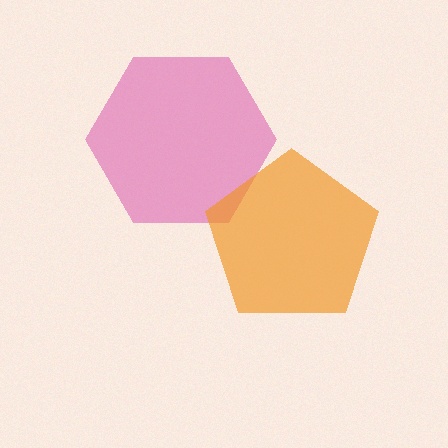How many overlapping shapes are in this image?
There are 2 overlapping shapes in the image.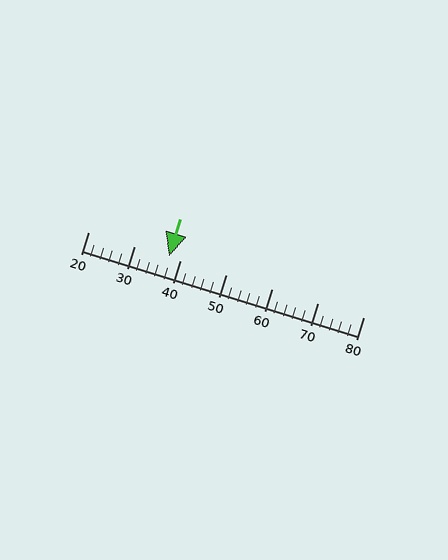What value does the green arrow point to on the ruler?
The green arrow points to approximately 38.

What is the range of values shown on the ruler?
The ruler shows values from 20 to 80.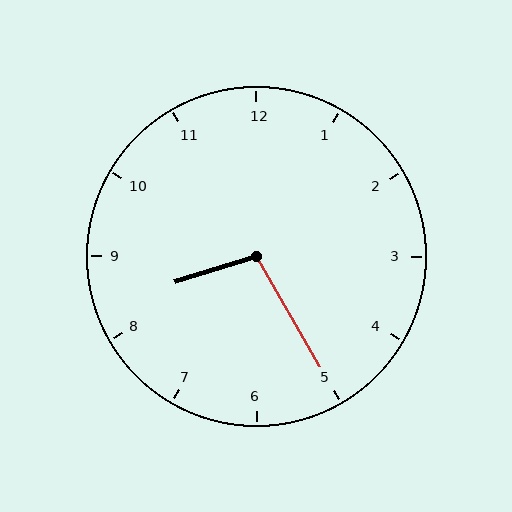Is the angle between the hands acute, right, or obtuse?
It is obtuse.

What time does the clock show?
8:25.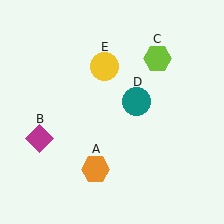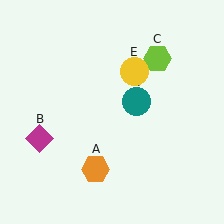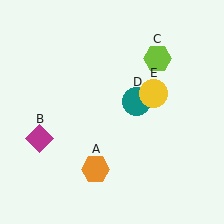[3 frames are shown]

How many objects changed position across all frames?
1 object changed position: yellow circle (object E).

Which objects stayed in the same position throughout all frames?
Orange hexagon (object A) and magenta diamond (object B) and lime hexagon (object C) and teal circle (object D) remained stationary.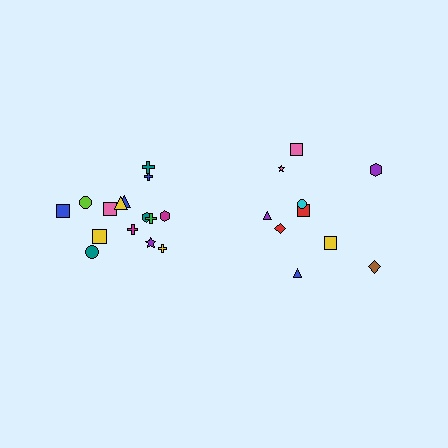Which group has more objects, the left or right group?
The left group.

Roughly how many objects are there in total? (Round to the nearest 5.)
Roughly 25 objects in total.